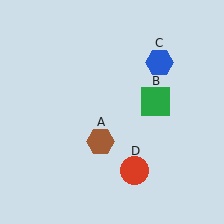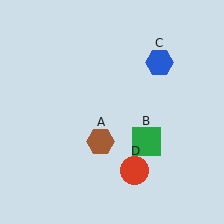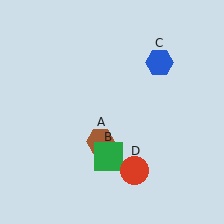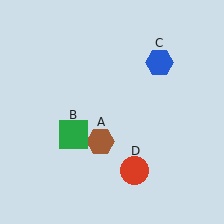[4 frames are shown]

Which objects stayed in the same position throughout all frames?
Brown hexagon (object A) and blue hexagon (object C) and red circle (object D) remained stationary.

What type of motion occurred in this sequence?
The green square (object B) rotated clockwise around the center of the scene.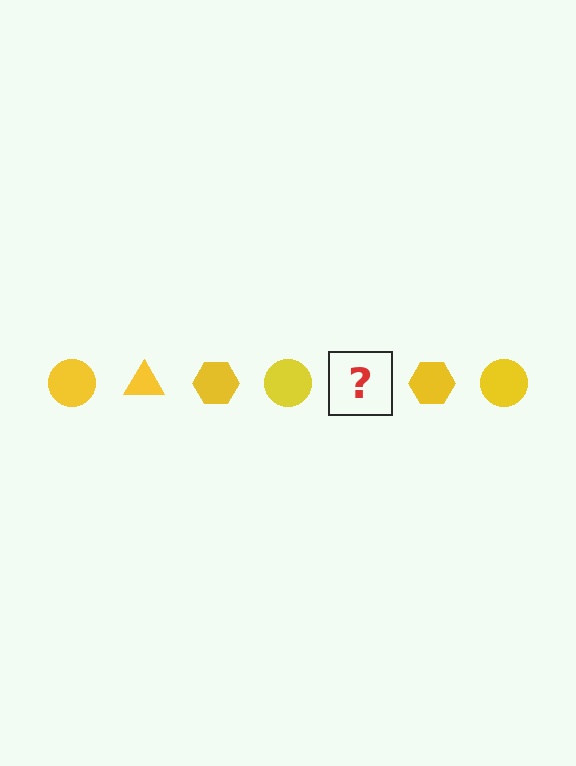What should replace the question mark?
The question mark should be replaced with a yellow triangle.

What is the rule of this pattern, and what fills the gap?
The rule is that the pattern cycles through circle, triangle, hexagon shapes in yellow. The gap should be filled with a yellow triangle.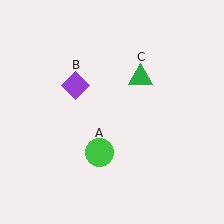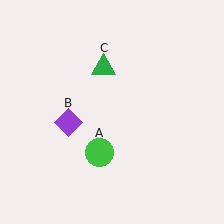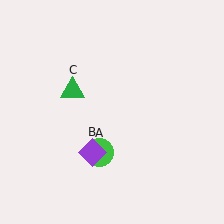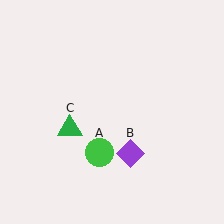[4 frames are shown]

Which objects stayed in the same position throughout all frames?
Green circle (object A) remained stationary.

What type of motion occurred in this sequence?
The purple diamond (object B), green triangle (object C) rotated counterclockwise around the center of the scene.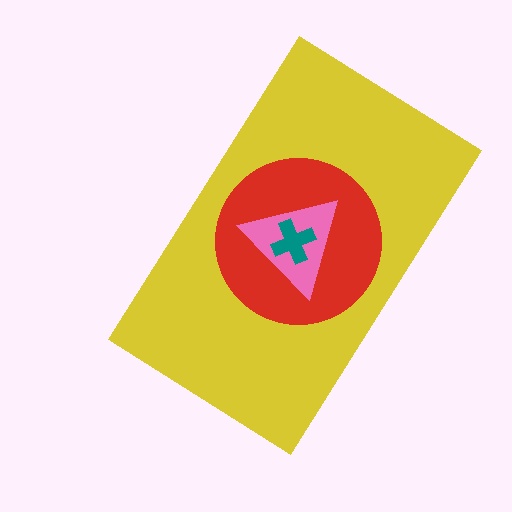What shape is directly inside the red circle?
The pink triangle.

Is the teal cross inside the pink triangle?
Yes.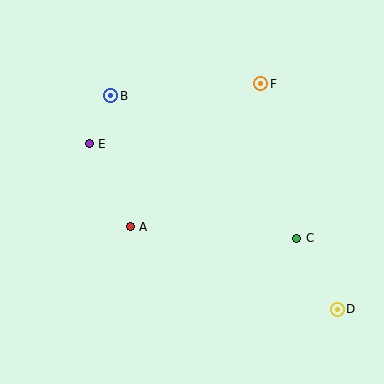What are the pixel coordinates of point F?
Point F is at (261, 84).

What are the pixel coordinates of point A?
Point A is at (130, 227).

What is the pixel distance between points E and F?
The distance between E and F is 182 pixels.